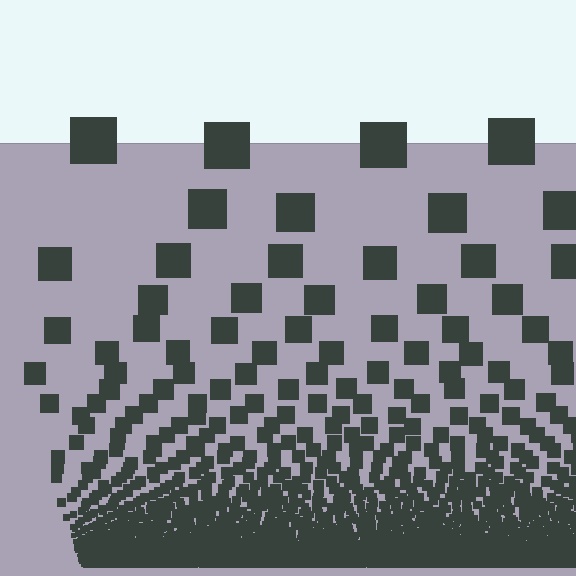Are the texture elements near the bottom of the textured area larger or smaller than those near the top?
Smaller. The gradient is inverted — elements near the bottom are smaller and denser.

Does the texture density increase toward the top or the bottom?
Density increases toward the bottom.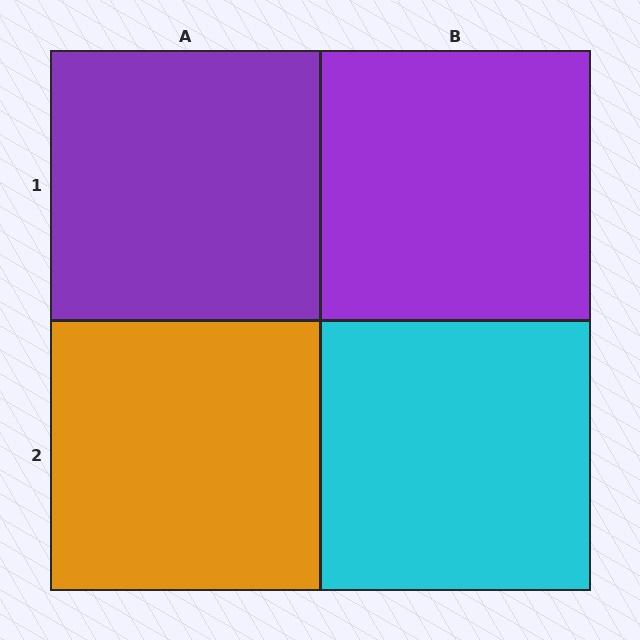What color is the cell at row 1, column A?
Purple.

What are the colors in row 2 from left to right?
Orange, cyan.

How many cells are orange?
1 cell is orange.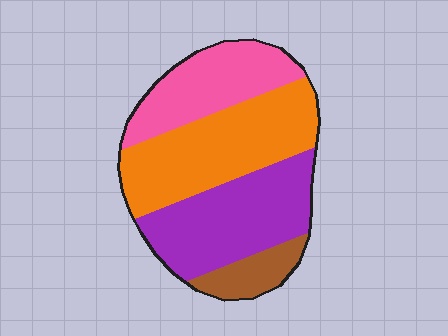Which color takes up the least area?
Brown, at roughly 10%.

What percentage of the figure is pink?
Pink covers roughly 25% of the figure.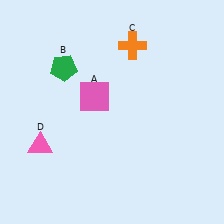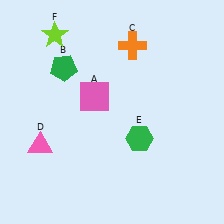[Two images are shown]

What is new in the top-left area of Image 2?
A lime star (F) was added in the top-left area of Image 2.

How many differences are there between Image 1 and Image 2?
There are 2 differences between the two images.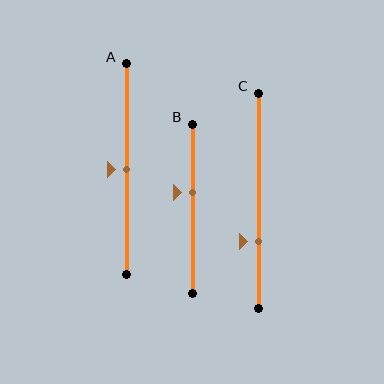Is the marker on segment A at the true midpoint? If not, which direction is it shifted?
Yes, the marker on segment A is at the true midpoint.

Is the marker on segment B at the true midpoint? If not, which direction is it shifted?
No, the marker on segment B is shifted upward by about 9% of the segment length.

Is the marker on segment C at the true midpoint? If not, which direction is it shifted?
No, the marker on segment C is shifted downward by about 19% of the segment length.